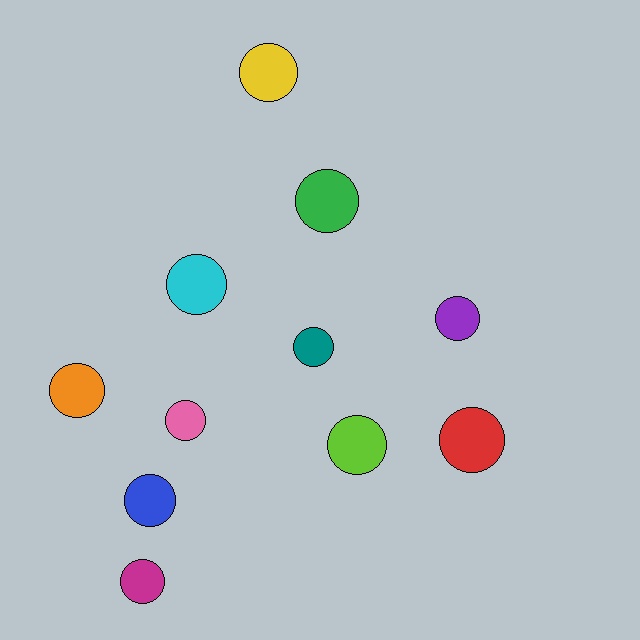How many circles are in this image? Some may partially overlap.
There are 11 circles.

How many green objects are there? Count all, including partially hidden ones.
There is 1 green object.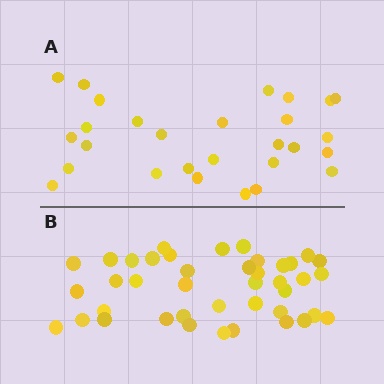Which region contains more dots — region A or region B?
Region B (the bottom region) has more dots.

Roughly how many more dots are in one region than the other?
Region B has approximately 15 more dots than region A.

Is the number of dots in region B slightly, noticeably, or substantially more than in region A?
Region B has substantially more. The ratio is roughly 1.5 to 1.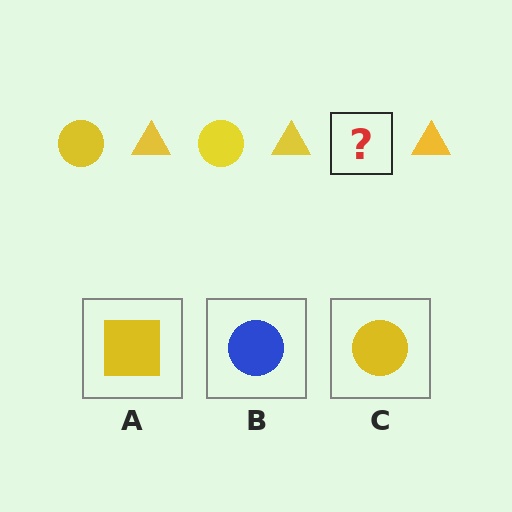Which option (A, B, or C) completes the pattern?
C.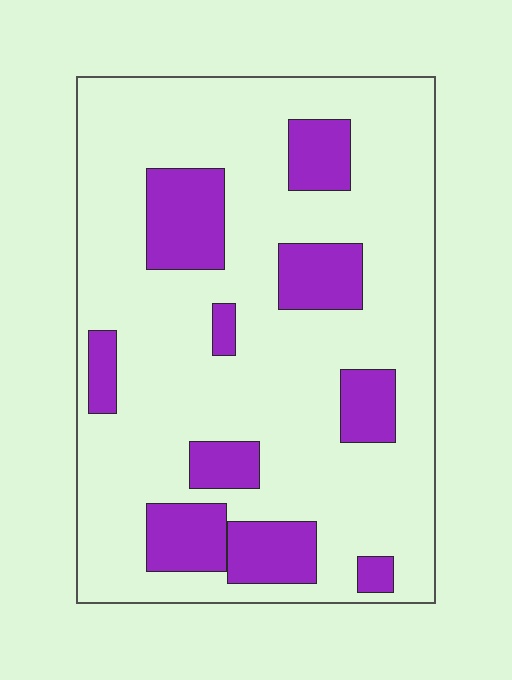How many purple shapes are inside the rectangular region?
10.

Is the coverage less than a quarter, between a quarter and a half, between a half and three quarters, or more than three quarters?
Less than a quarter.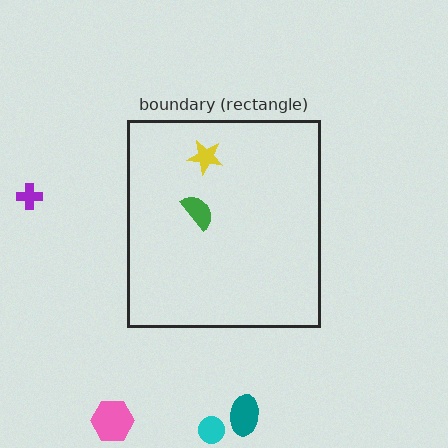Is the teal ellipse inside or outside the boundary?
Outside.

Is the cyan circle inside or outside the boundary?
Outside.